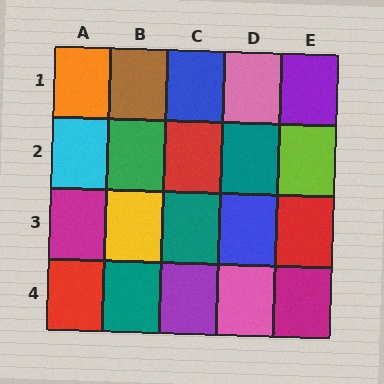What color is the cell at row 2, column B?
Green.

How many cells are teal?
3 cells are teal.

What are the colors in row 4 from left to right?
Red, teal, purple, pink, magenta.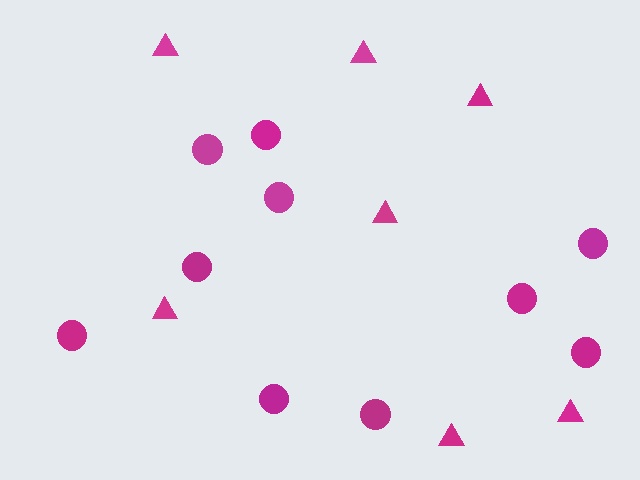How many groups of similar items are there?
There are 2 groups: one group of triangles (7) and one group of circles (10).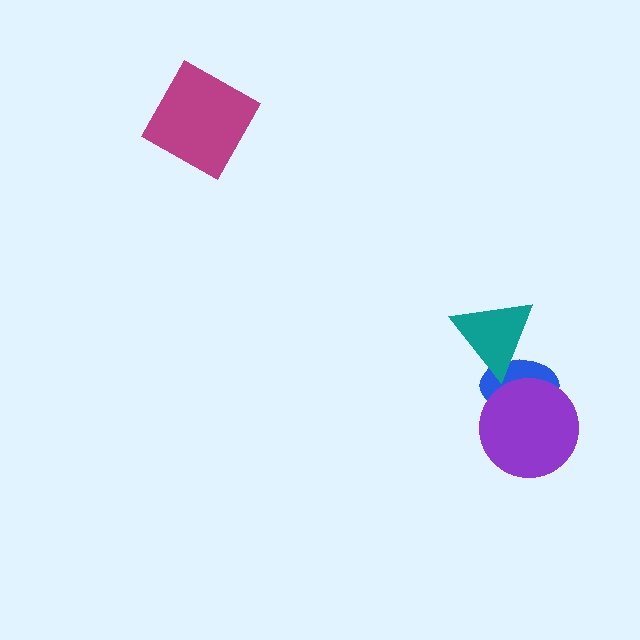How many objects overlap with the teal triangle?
1 object overlaps with the teal triangle.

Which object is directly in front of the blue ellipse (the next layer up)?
The purple circle is directly in front of the blue ellipse.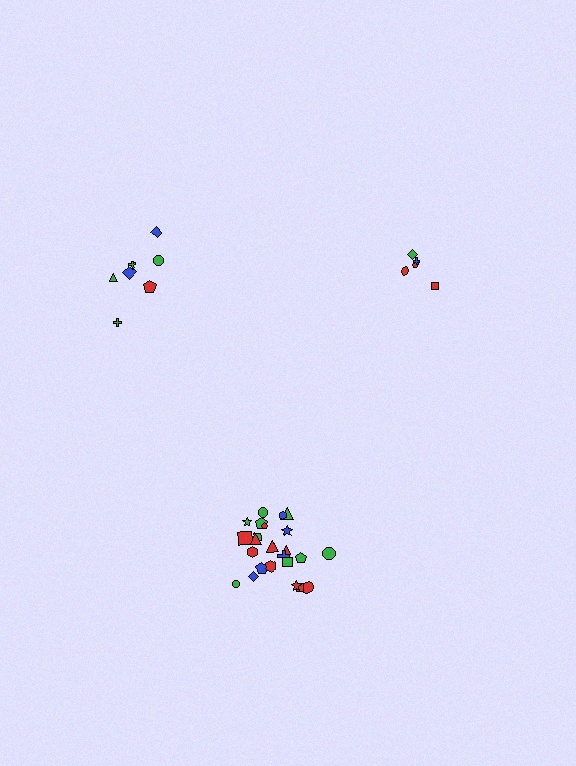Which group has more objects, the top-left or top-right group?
The top-left group.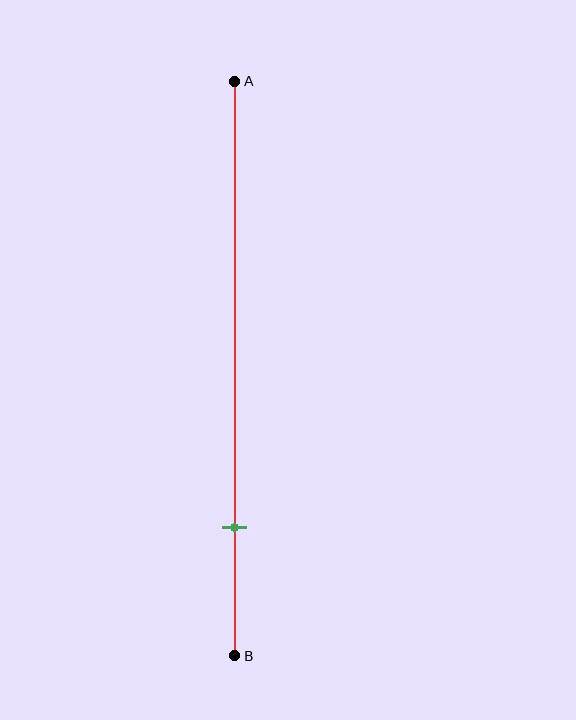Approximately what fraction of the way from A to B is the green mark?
The green mark is approximately 80% of the way from A to B.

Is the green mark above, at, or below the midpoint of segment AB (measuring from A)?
The green mark is below the midpoint of segment AB.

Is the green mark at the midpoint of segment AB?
No, the mark is at about 80% from A, not at the 50% midpoint.